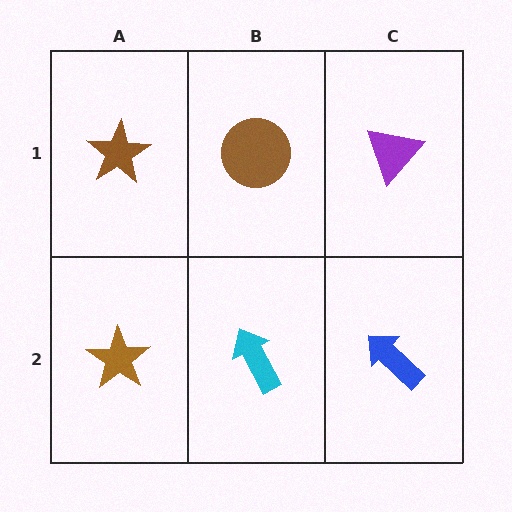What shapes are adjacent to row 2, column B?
A brown circle (row 1, column B), a brown star (row 2, column A), a blue arrow (row 2, column C).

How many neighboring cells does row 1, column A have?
2.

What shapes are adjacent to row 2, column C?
A purple triangle (row 1, column C), a cyan arrow (row 2, column B).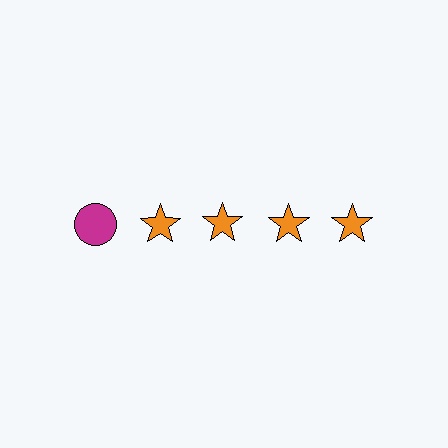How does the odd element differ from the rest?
It differs in both color (magenta instead of orange) and shape (circle instead of star).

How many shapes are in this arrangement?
There are 5 shapes arranged in a grid pattern.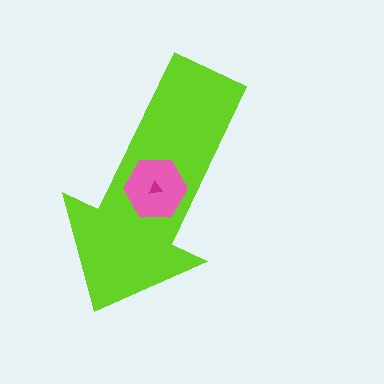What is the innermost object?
The magenta triangle.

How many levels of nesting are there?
3.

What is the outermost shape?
The lime arrow.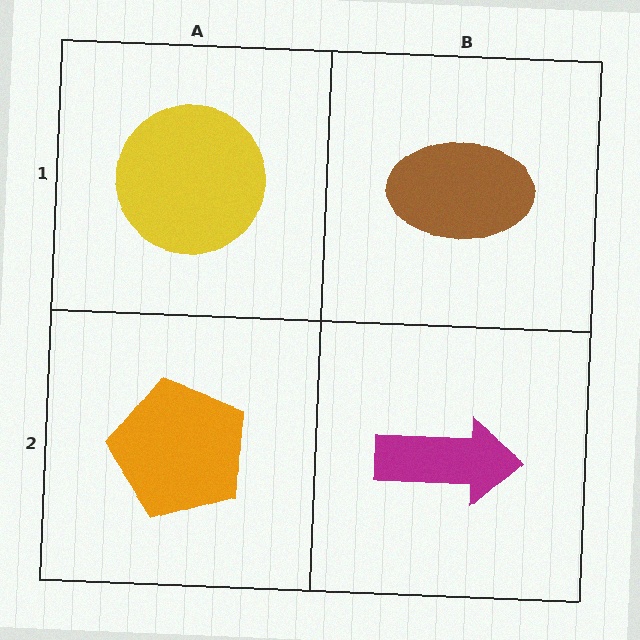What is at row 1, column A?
A yellow circle.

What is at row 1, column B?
A brown ellipse.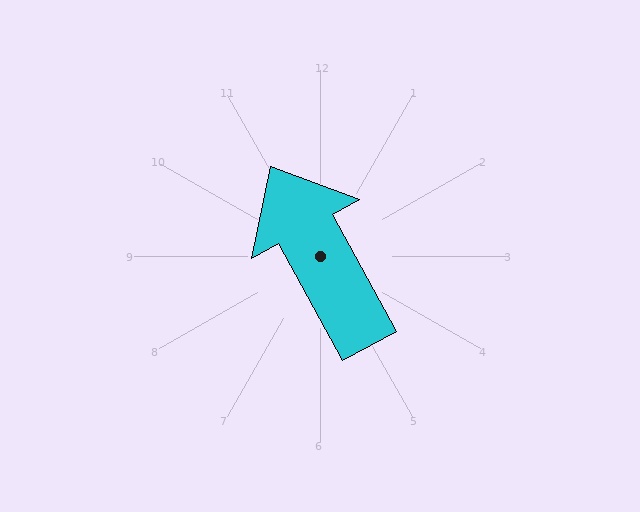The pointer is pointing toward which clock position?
Roughly 11 o'clock.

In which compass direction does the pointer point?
Northwest.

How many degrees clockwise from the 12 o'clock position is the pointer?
Approximately 331 degrees.